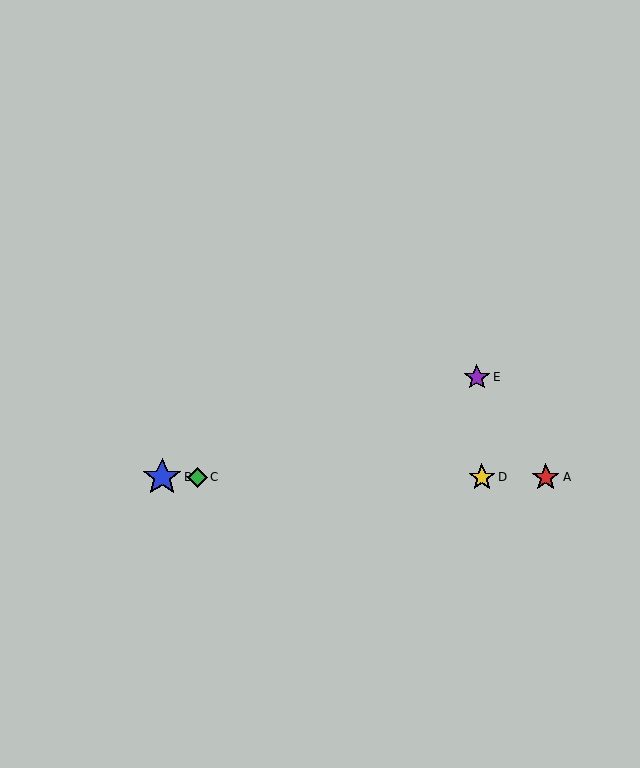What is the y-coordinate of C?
Object C is at y≈477.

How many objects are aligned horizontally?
4 objects (A, B, C, D) are aligned horizontally.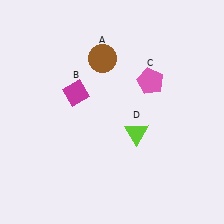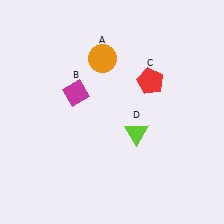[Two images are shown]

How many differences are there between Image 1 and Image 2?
There are 2 differences between the two images.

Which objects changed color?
A changed from brown to orange. C changed from pink to red.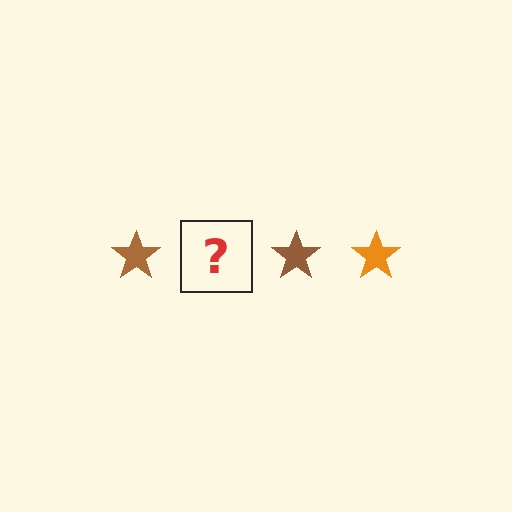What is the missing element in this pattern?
The missing element is an orange star.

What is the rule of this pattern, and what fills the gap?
The rule is that the pattern cycles through brown, orange stars. The gap should be filled with an orange star.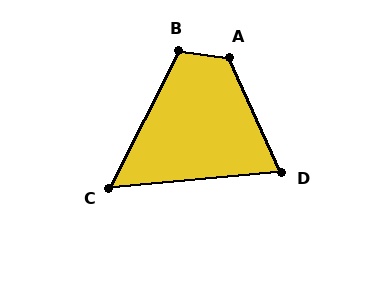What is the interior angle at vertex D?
Approximately 71 degrees (acute).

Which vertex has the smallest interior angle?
C, at approximately 58 degrees.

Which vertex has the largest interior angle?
A, at approximately 122 degrees.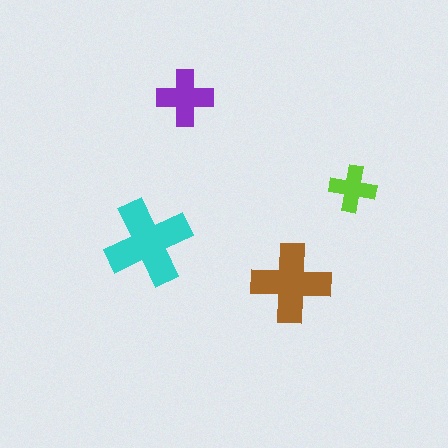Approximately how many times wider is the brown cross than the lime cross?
About 1.5 times wider.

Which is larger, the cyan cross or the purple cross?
The cyan one.